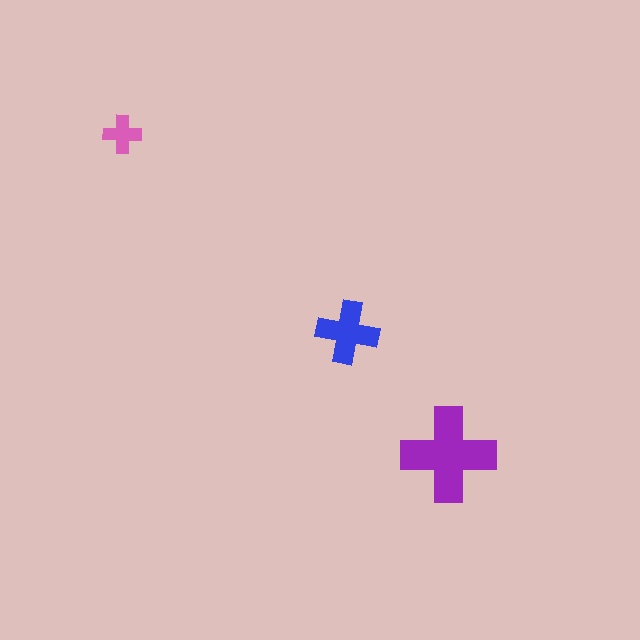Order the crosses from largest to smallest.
the purple one, the blue one, the pink one.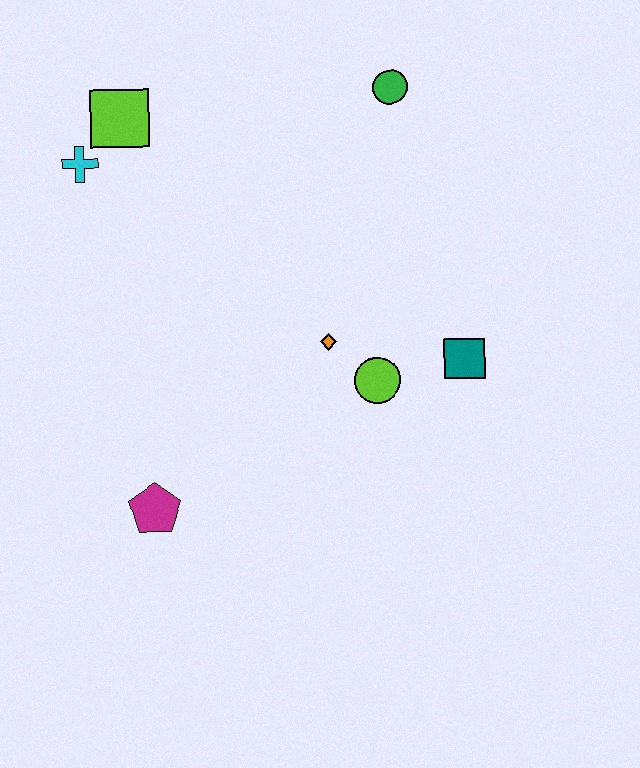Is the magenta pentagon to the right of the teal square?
No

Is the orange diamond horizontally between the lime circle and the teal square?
No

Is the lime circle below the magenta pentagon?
No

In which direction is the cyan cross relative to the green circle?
The cyan cross is to the left of the green circle.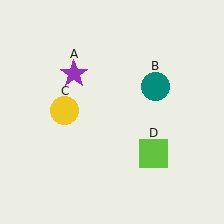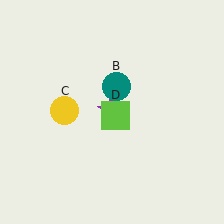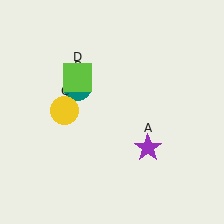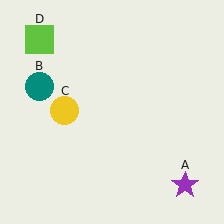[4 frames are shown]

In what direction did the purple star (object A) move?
The purple star (object A) moved down and to the right.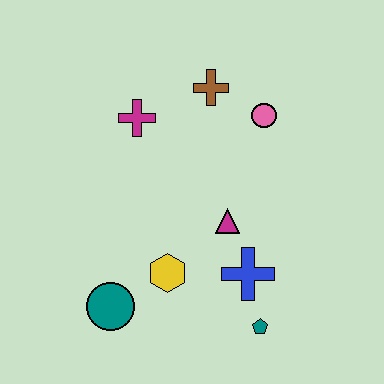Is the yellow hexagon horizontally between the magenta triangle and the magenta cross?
Yes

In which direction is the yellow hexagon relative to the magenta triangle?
The yellow hexagon is to the left of the magenta triangle.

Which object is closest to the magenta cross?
The brown cross is closest to the magenta cross.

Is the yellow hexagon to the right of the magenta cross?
Yes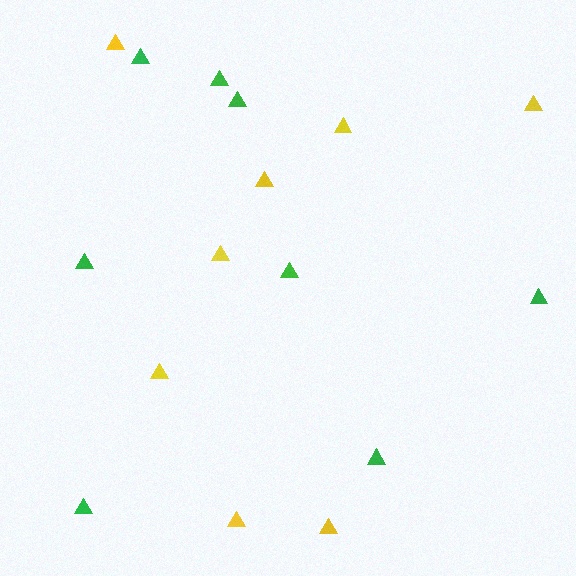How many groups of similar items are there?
There are 2 groups: one group of green triangles (8) and one group of yellow triangles (8).